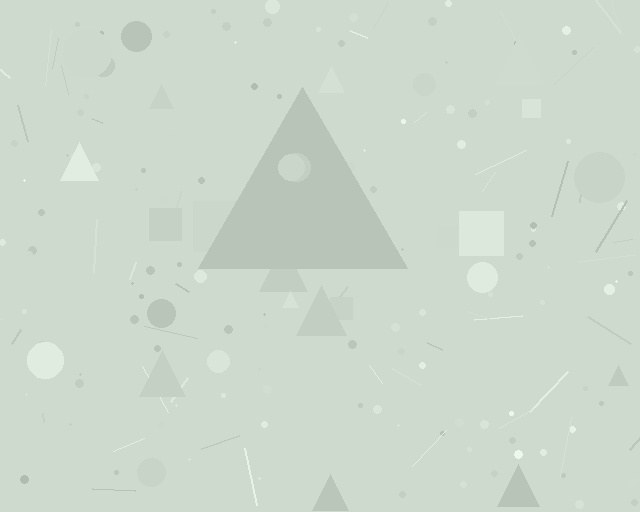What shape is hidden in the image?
A triangle is hidden in the image.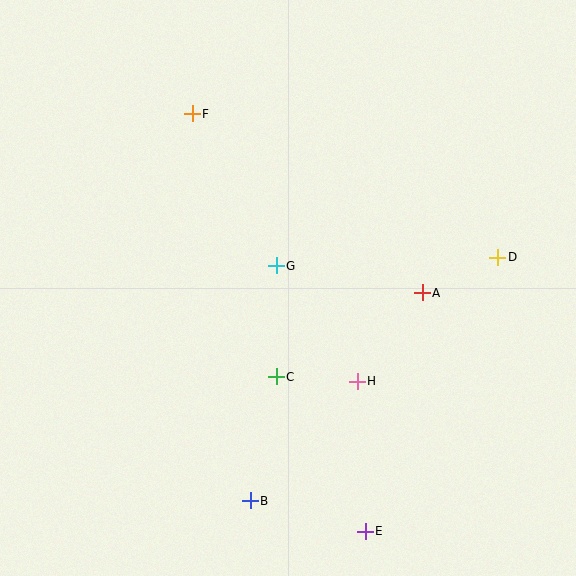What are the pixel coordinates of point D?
Point D is at (498, 257).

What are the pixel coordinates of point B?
Point B is at (250, 501).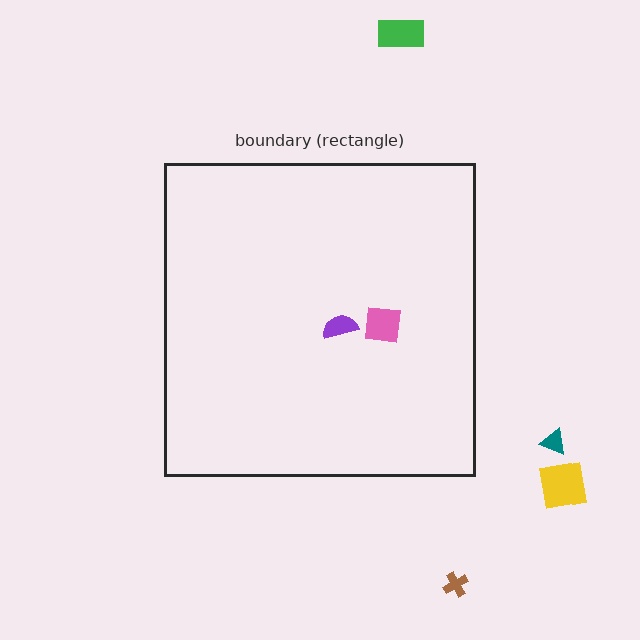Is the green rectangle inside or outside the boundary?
Outside.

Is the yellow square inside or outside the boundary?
Outside.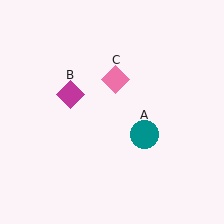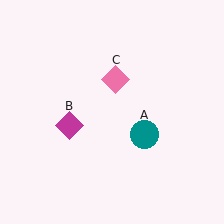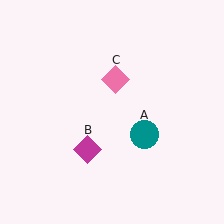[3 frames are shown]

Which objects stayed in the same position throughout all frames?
Teal circle (object A) and pink diamond (object C) remained stationary.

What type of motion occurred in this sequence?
The magenta diamond (object B) rotated counterclockwise around the center of the scene.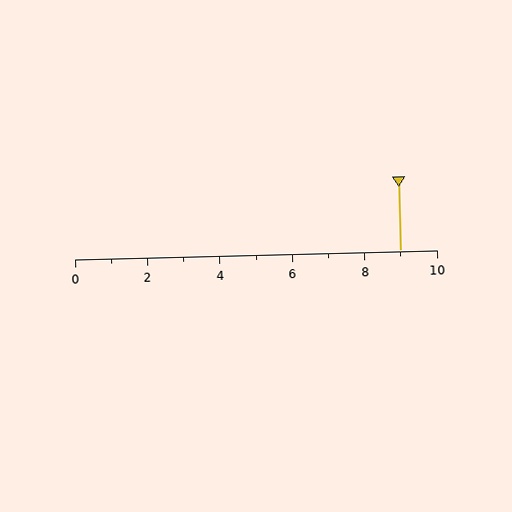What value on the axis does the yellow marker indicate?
The marker indicates approximately 9.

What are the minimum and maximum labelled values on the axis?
The axis runs from 0 to 10.